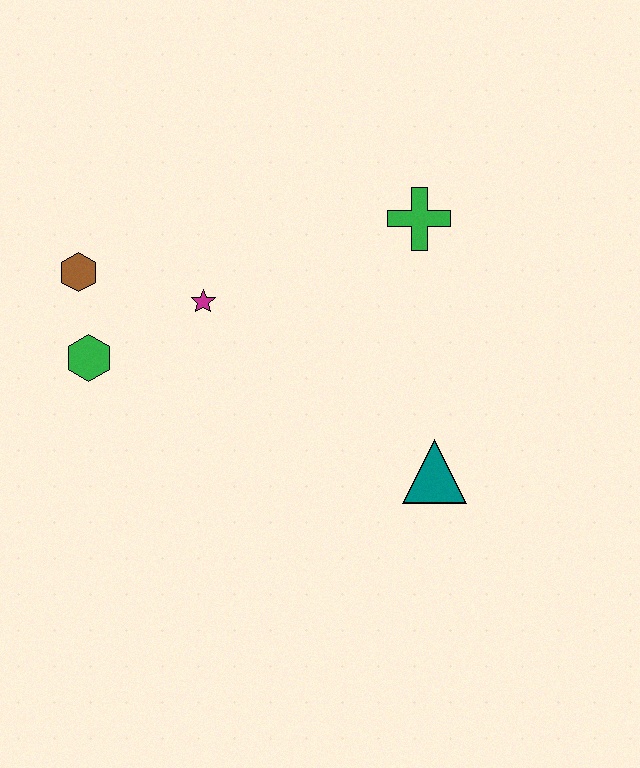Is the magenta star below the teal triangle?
No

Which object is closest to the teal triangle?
The green cross is closest to the teal triangle.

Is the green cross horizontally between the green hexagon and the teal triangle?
Yes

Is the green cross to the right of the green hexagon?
Yes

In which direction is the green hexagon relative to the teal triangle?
The green hexagon is to the left of the teal triangle.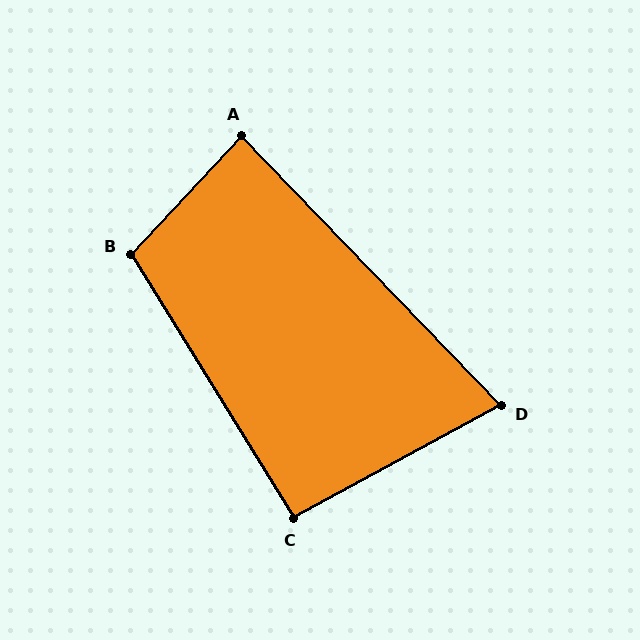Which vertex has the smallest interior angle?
D, at approximately 75 degrees.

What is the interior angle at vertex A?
Approximately 87 degrees (approximately right).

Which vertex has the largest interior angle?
B, at approximately 105 degrees.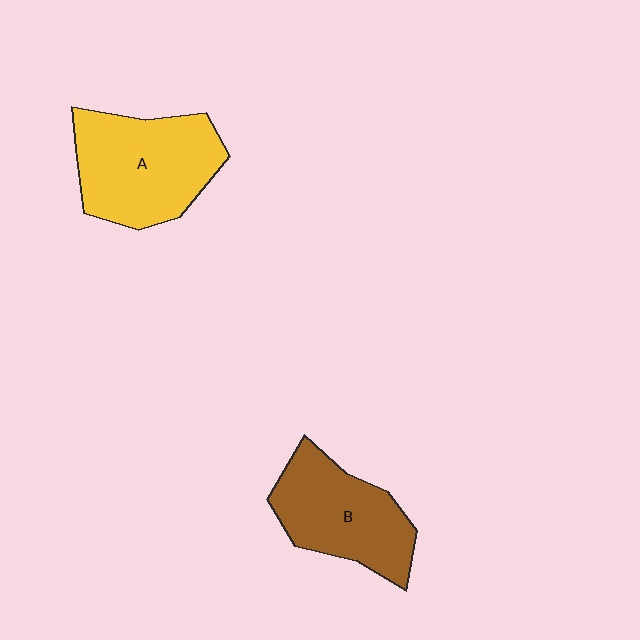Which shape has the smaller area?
Shape B (brown).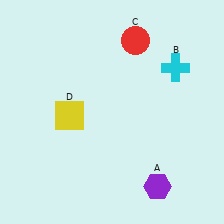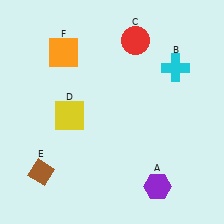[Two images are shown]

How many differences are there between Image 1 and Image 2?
There are 2 differences between the two images.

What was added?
A brown diamond (E), an orange square (F) were added in Image 2.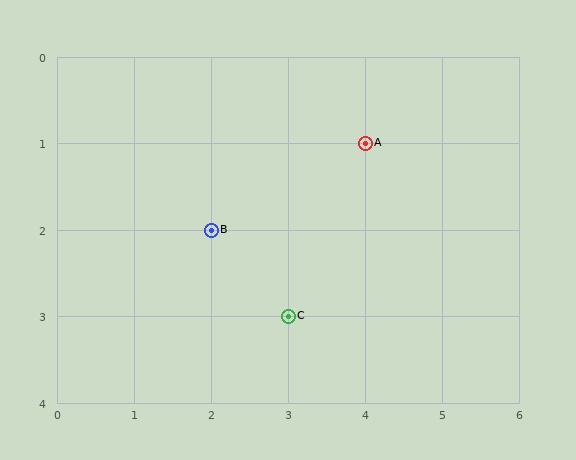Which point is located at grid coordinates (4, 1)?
Point A is at (4, 1).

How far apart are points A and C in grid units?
Points A and C are 1 column and 2 rows apart (about 2.2 grid units diagonally).